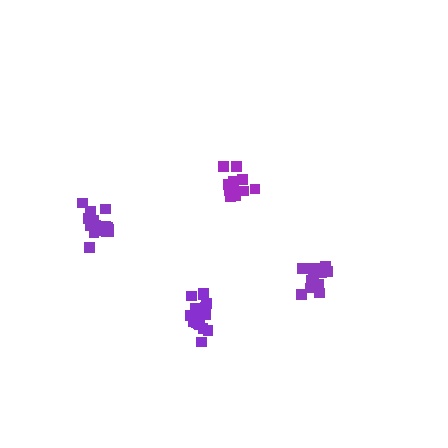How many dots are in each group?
Group 1: 16 dots, Group 2: 16 dots, Group 3: 11 dots, Group 4: 13 dots (56 total).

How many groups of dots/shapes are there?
There are 4 groups.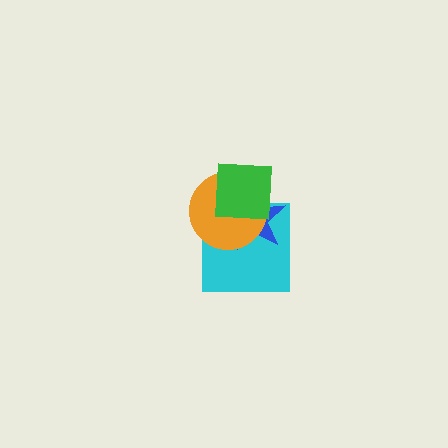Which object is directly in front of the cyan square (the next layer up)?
The blue star is directly in front of the cyan square.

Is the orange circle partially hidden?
Yes, it is partially covered by another shape.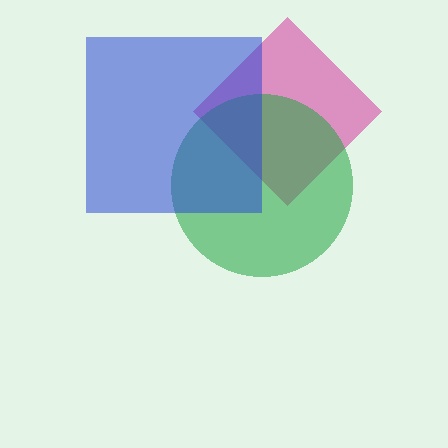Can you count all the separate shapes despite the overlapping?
Yes, there are 3 separate shapes.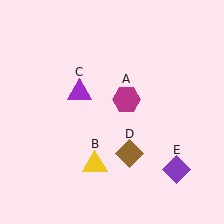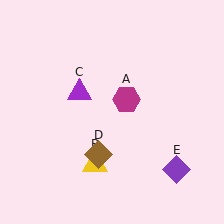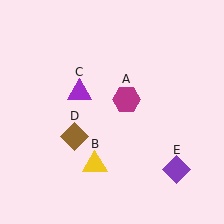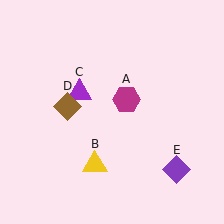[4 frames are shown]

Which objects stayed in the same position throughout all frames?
Magenta hexagon (object A) and yellow triangle (object B) and purple triangle (object C) and purple diamond (object E) remained stationary.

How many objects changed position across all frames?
1 object changed position: brown diamond (object D).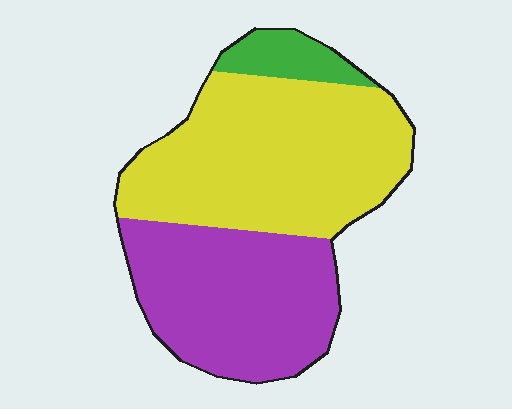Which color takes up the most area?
Yellow, at roughly 50%.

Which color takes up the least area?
Green, at roughly 10%.